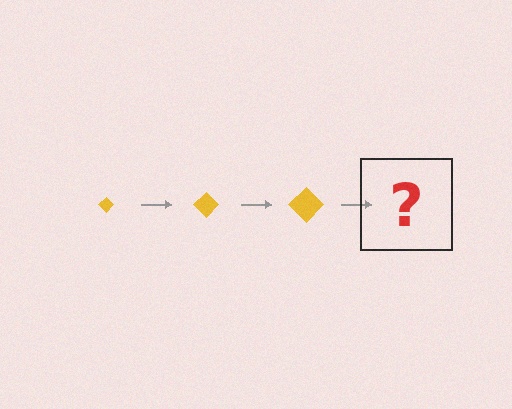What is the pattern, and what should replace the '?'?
The pattern is that the diamond gets progressively larger each step. The '?' should be a yellow diamond, larger than the previous one.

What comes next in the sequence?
The next element should be a yellow diamond, larger than the previous one.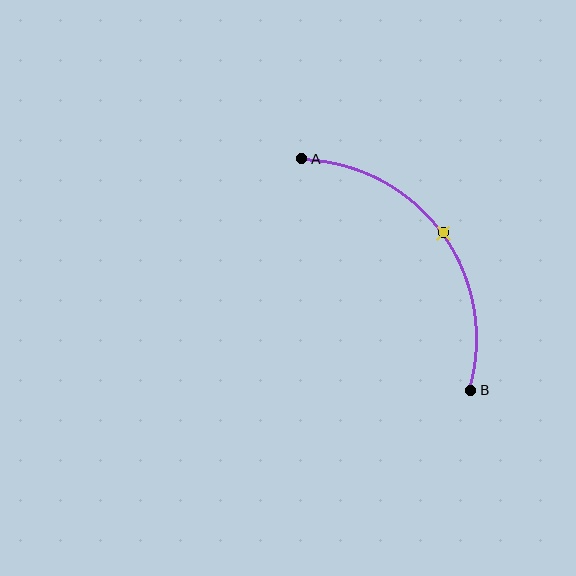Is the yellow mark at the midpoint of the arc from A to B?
Yes. The yellow mark lies on the arc at equal arc-length from both A and B — it is the arc midpoint.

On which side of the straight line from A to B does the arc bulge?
The arc bulges above and to the right of the straight line connecting A and B.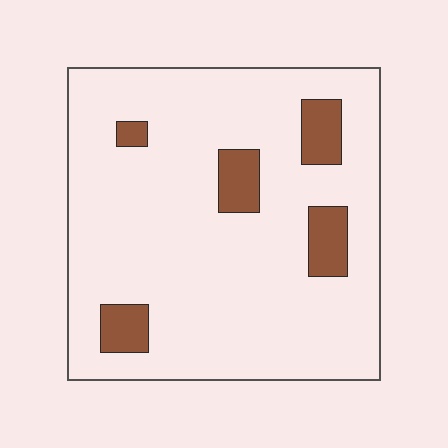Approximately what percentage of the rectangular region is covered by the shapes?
Approximately 10%.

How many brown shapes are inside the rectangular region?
5.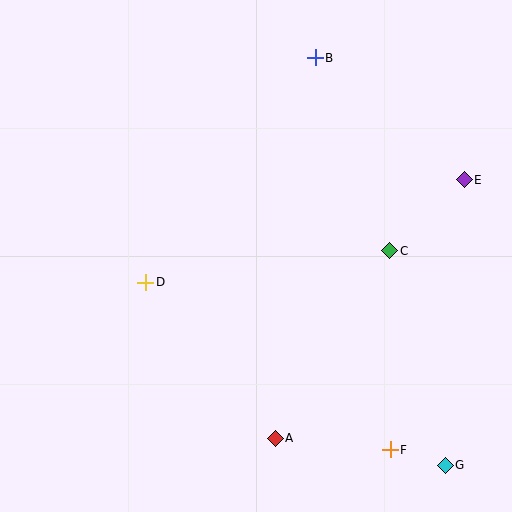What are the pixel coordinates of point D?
Point D is at (146, 282).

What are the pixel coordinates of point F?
Point F is at (390, 450).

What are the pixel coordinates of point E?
Point E is at (464, 180).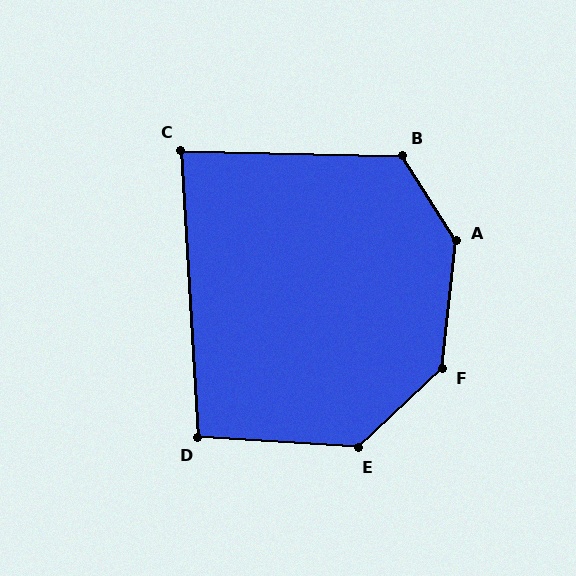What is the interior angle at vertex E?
Approximately 133 degrees (obtuse).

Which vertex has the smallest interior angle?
C, at approximately 85 degrees.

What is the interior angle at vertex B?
Approximately 124 degrees (obtuse).